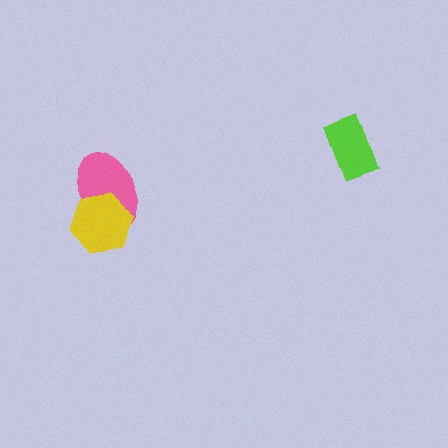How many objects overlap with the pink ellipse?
1 object overlaps with the pink ellipse.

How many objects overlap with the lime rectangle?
0 objects overlap with the lime rectangle.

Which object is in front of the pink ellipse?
The yellow hexagon is in front of the pink ellipse.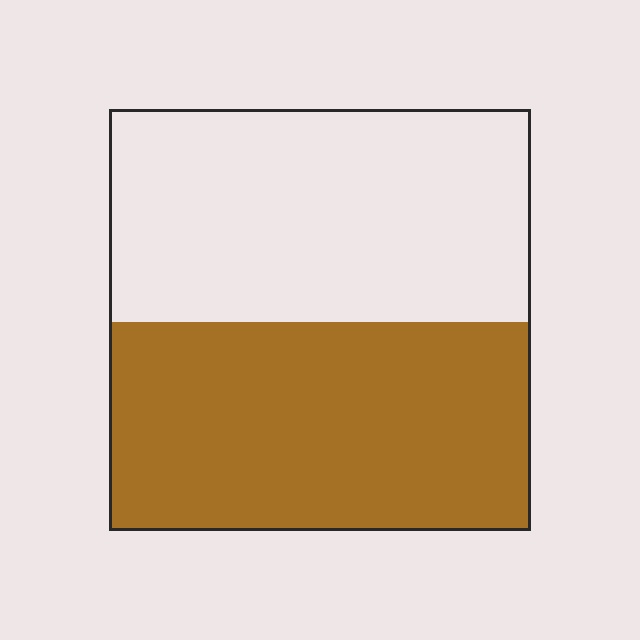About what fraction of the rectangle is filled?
About one half (1/2).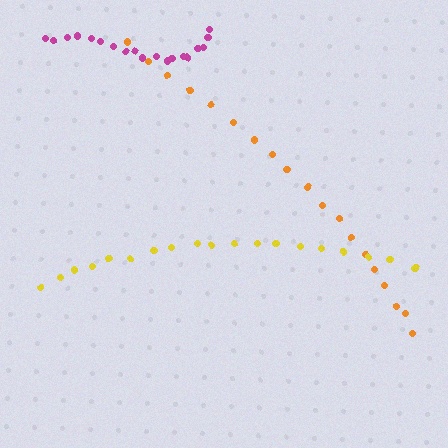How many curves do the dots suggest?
There are 3 distinct paths.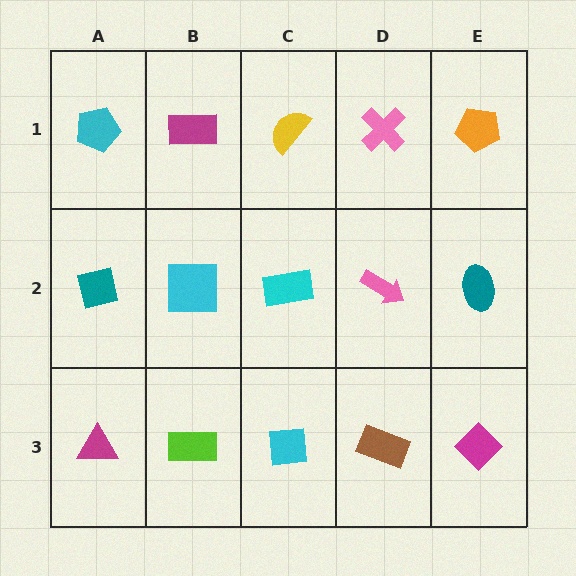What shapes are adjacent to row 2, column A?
A cyan pentagon (row 1, column A), a magenta triangle (row 3, column A), a cyan square (row 2, column B).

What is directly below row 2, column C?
A cyan square.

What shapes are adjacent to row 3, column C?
A cyan rectangle (row 2, column C), a lime rectangle (row 3, column B), a brown rectangle (row 3, column D).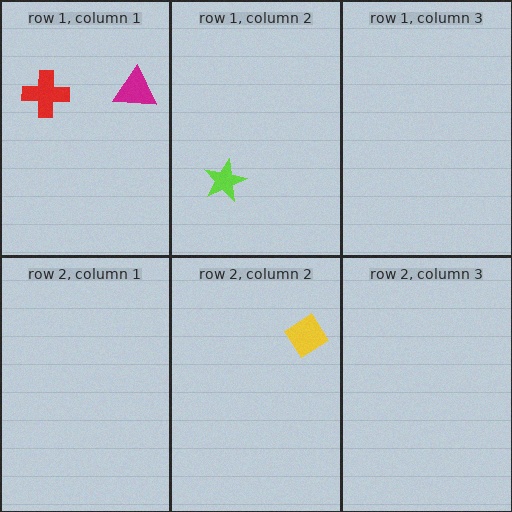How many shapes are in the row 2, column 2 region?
1.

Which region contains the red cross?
The row 1, column 1 region.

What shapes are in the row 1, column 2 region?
The lime star.